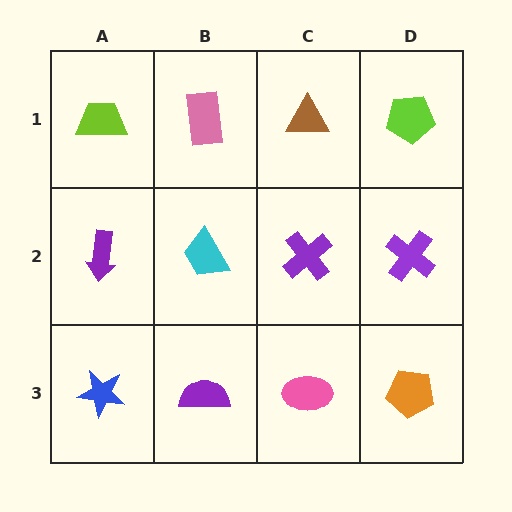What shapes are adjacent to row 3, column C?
A purple cross (row 2, column C), a purple semicircle (row 3, column B), an orange pentagon (row 3, column D).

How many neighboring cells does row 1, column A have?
2.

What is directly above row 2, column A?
A lime trapezoid.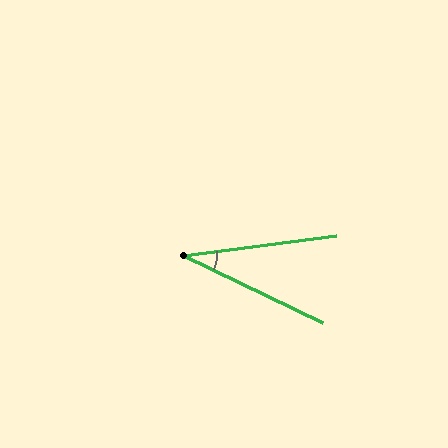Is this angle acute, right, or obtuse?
It is acute.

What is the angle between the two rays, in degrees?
Approximately 33 degrees.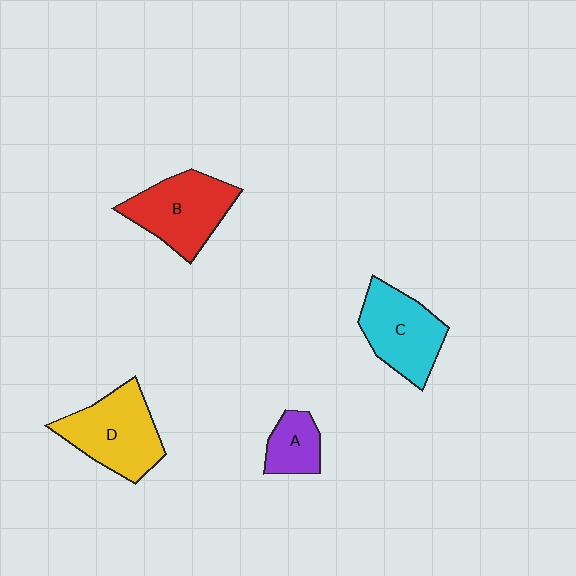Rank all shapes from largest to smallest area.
From largest to smallest: D (yellow), B (red), C (cyan), A (purple).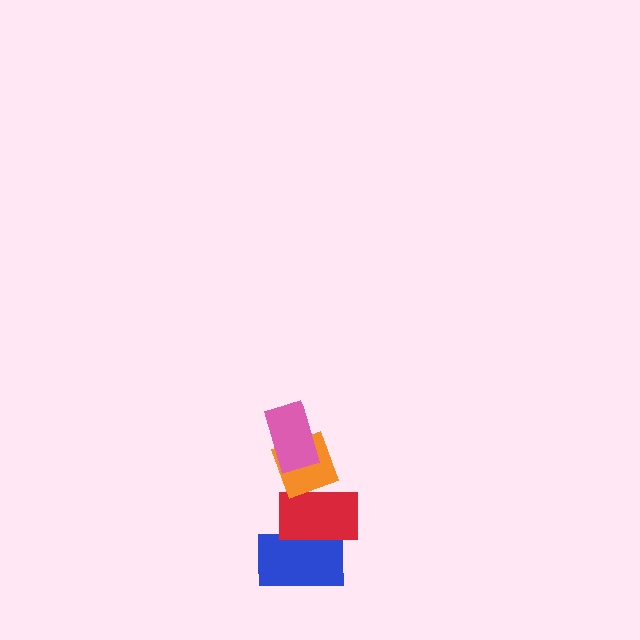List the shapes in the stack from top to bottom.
From top to bottom: the pink rectangle, the orange diamond, the red rectangle, the blue rectangle.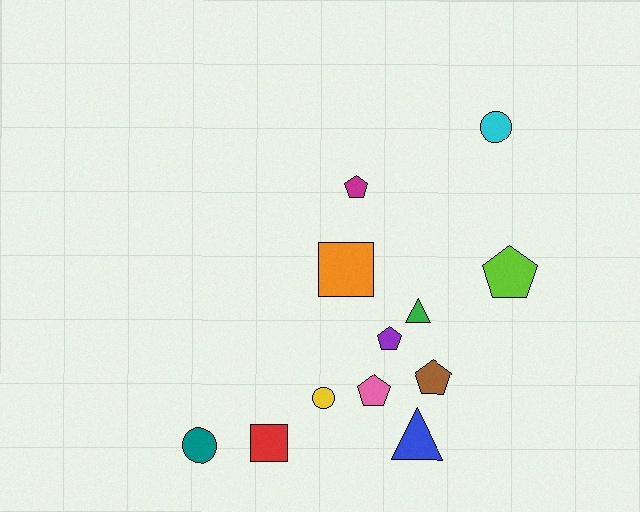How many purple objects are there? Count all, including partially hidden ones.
There is 1 purple object.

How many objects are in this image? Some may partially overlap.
There are 12 objects.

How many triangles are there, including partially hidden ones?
There are 2 triangles.